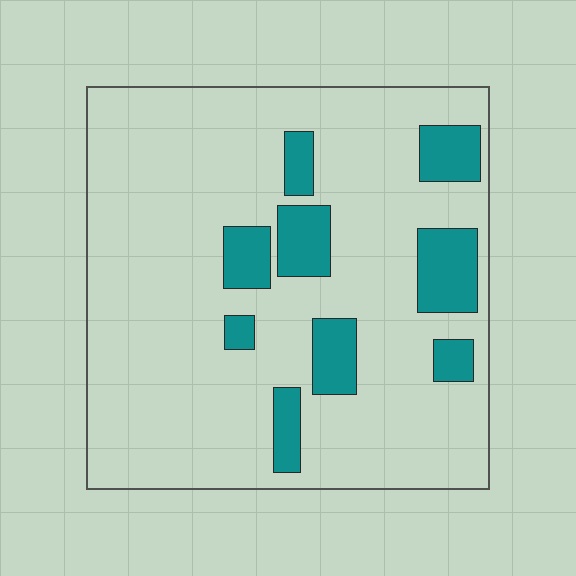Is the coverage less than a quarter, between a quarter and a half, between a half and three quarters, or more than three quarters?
Less than a quarter.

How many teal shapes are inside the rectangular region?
9.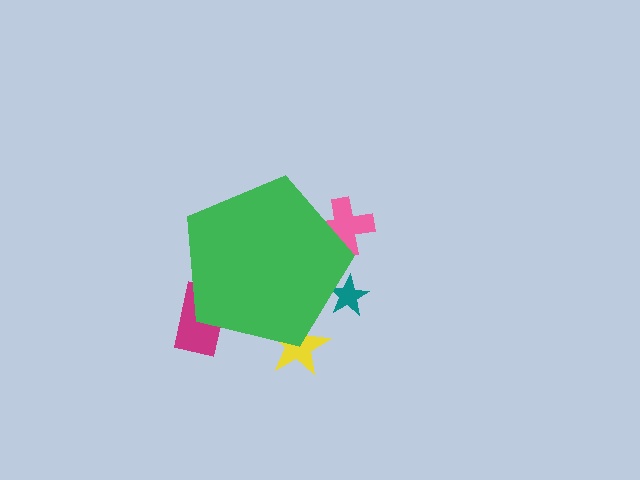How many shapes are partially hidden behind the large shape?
4 shapes are partially hidden.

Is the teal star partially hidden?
Yes, the teal star is partially hidden behind the green pentagon.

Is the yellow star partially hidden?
Yes, the yellow star is partially hidden behind the green pentagon.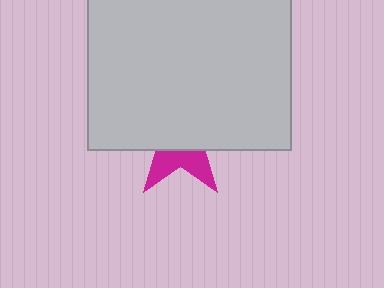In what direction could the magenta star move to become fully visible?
The magenta star could move down. That would shift it out from behind the light gray square entirely.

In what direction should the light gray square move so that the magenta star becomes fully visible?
The light gray square should move up. That is the shortest direction to clear the overlap and leave the magenta star fully visible.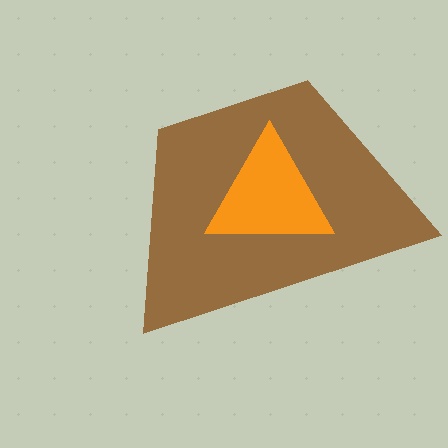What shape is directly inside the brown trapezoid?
The orange triangle.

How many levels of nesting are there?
2.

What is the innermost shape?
The orange triangle.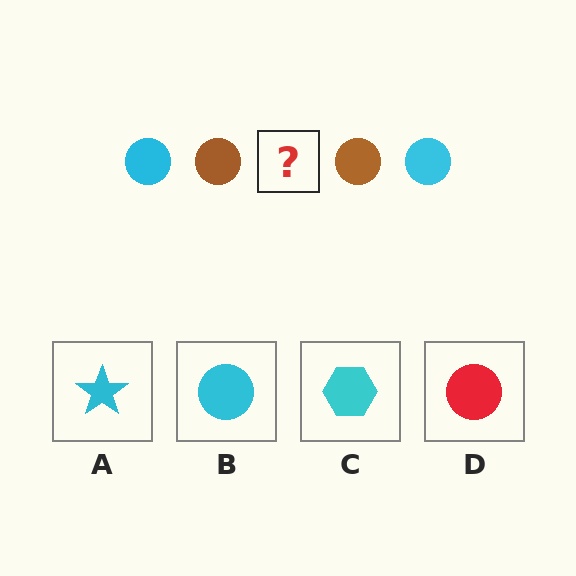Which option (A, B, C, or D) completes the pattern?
B.